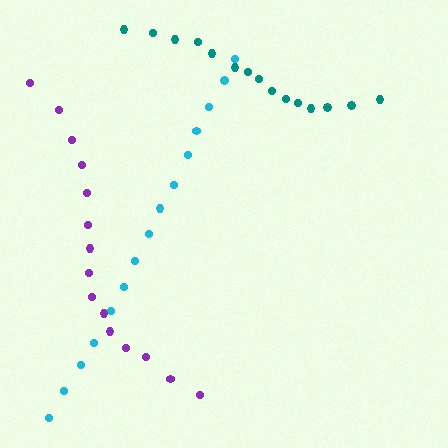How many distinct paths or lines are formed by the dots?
There are 3 distinct paths.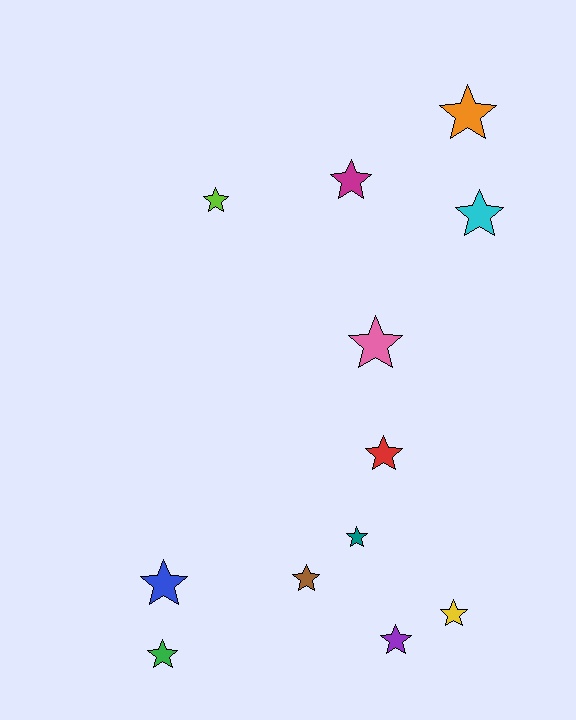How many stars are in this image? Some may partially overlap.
There are 12 stars.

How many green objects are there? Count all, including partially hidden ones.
There is 1 green object.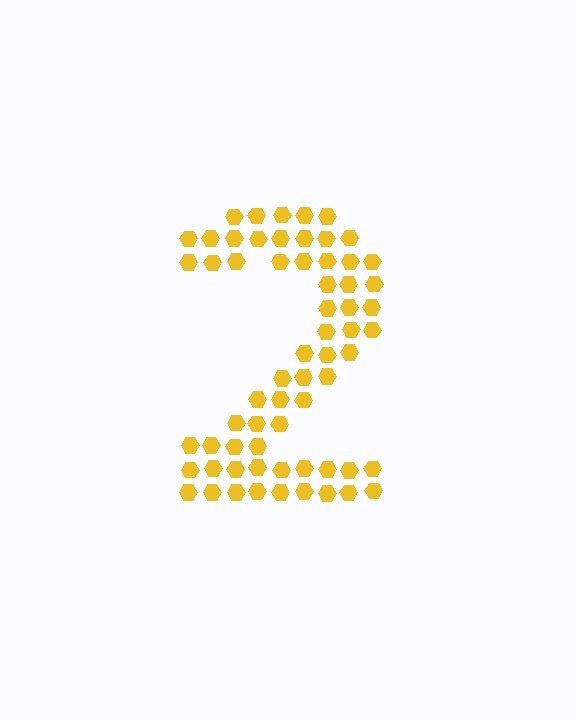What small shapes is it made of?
It is made of small hexagons.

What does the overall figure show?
The overall figure shows the digit 2.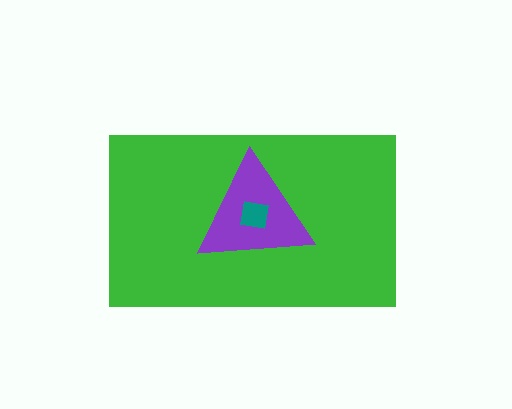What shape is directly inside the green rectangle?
The purple triangle.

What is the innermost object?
The teal square.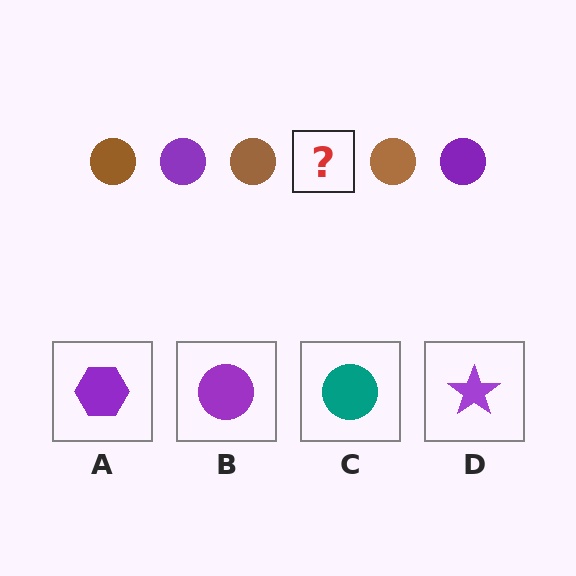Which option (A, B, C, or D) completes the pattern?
B.